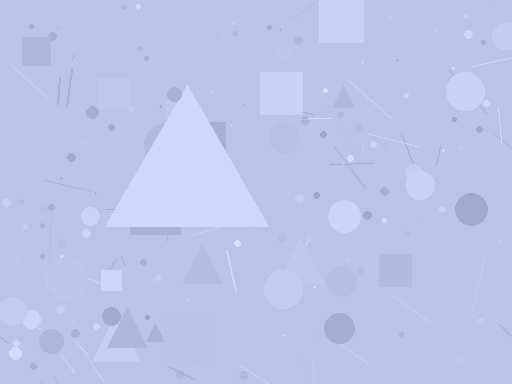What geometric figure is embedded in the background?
A triangle is embedded in the background.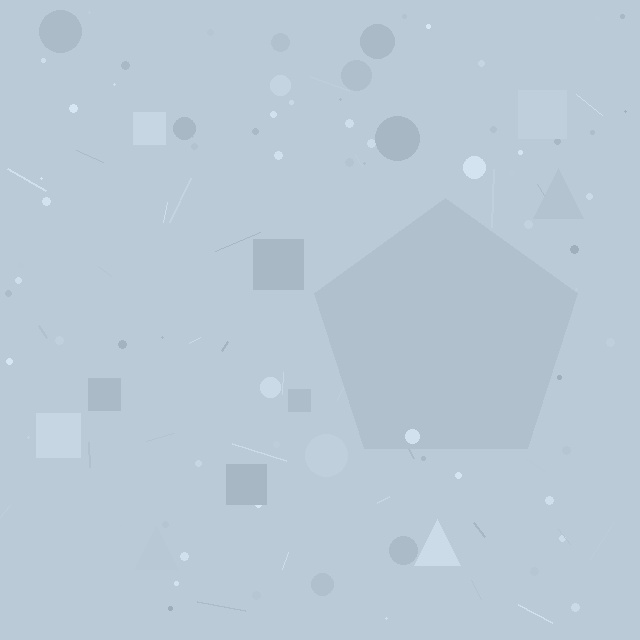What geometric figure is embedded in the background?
A pentagon is embedded in the background.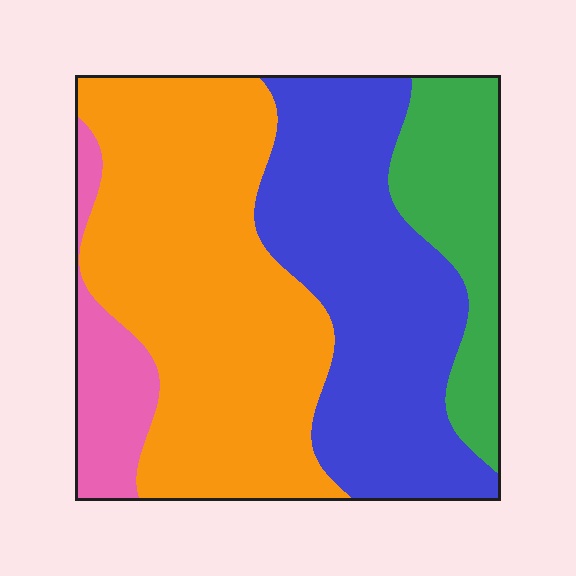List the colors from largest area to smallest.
From largest to smallest: orange, blue, green, pink.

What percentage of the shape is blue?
Blue takes up about one third (1/3) of the shape.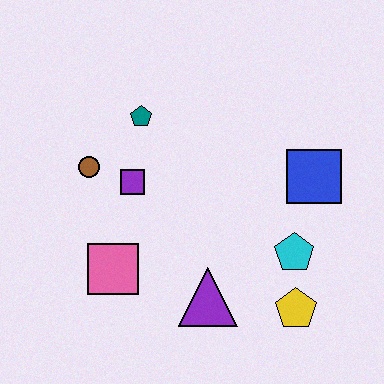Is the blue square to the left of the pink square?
No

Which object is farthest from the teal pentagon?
The yellow pentagon is farthest from the teal pentagon.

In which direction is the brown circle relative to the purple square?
The brown circle is to the left of the purple square.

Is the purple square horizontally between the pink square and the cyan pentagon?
Yes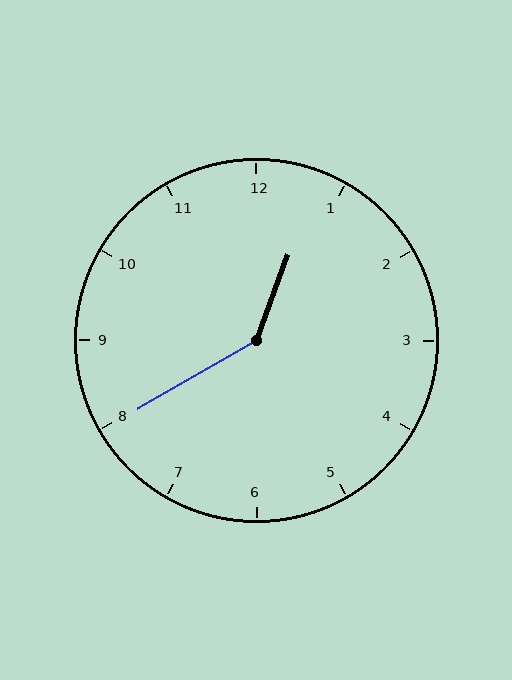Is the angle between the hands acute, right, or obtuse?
It is obtuse.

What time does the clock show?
12:40.